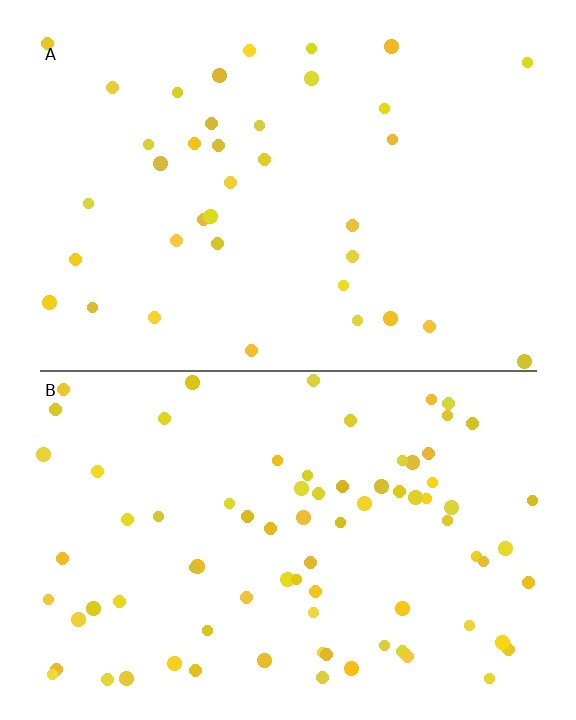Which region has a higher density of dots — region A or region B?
B (the bottom).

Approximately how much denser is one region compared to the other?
Approximately 2.2× — region B over region A.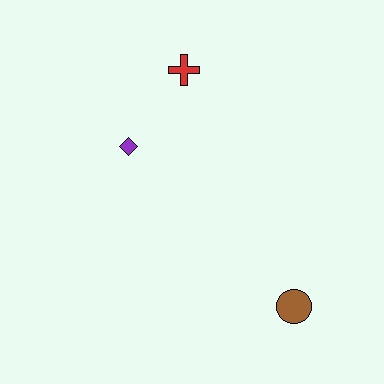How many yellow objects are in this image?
There are no yellow objects.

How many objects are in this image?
There are 3 objects.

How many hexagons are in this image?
There are no hexagons.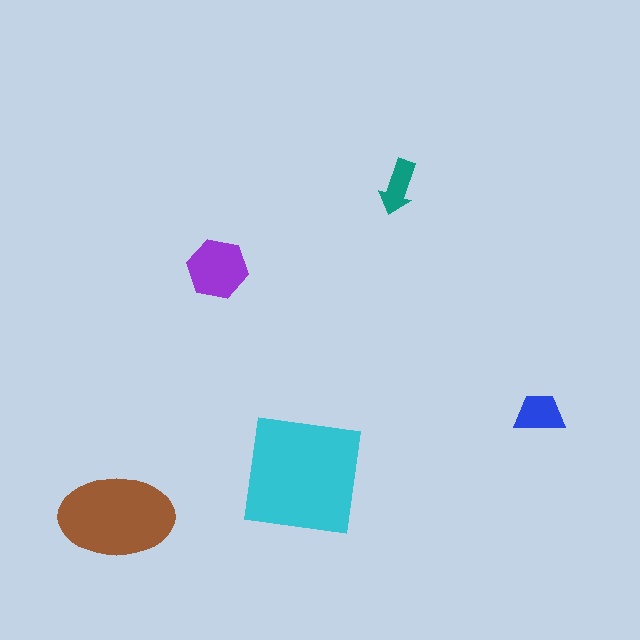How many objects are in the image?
There are 5 objects in the image.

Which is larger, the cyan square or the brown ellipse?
The cyan square.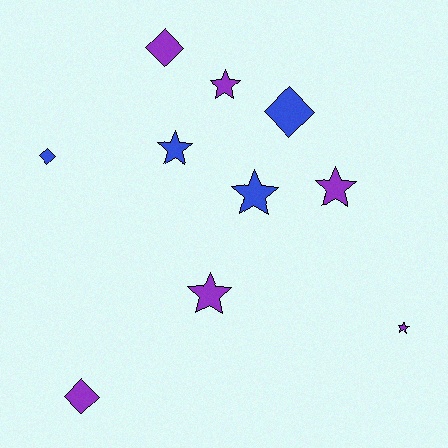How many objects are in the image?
There are 10 objects.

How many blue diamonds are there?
There are 2 blue diamonds.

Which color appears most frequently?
Purple, with 6 objects.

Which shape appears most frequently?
Star, with 6 objects.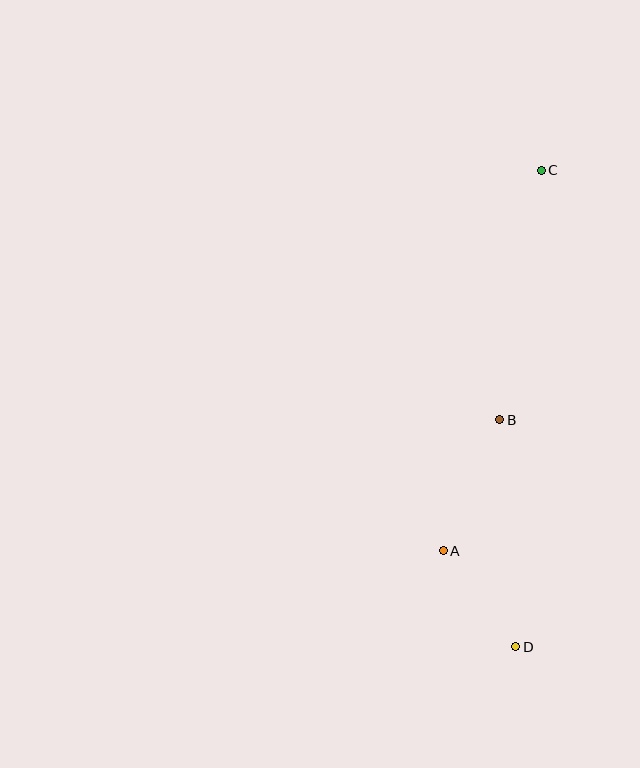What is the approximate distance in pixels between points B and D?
The distance between B and D is approximately 228 pixels.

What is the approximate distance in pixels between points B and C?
The distance between B and C is approximately 253 pixels.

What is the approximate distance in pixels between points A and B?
The distance between A and B is approximately 143 pixels.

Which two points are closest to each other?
Points A and D are closest to each other.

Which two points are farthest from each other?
Points C and D are farthest from each other.